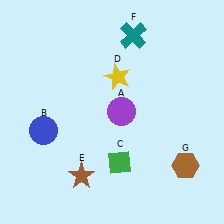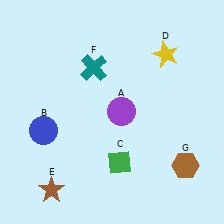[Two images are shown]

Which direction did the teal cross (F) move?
The teal cross (F) moved left.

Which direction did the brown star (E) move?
The brown star (E) moved left.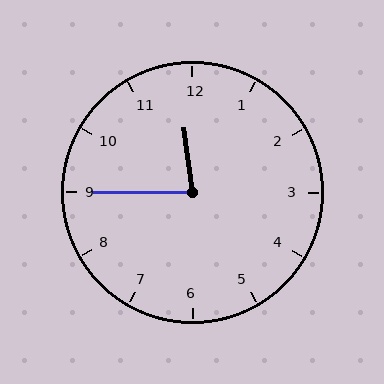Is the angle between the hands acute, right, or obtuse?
It is acute.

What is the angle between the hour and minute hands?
Approximately 82 degrees.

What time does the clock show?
11:45.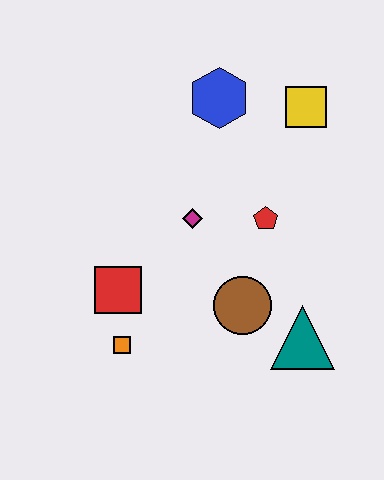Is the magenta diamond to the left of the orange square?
No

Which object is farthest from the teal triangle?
The blue hexagon is farthest from the teal triangle.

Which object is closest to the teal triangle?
The brown circle is closest to the teal triangle.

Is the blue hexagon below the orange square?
No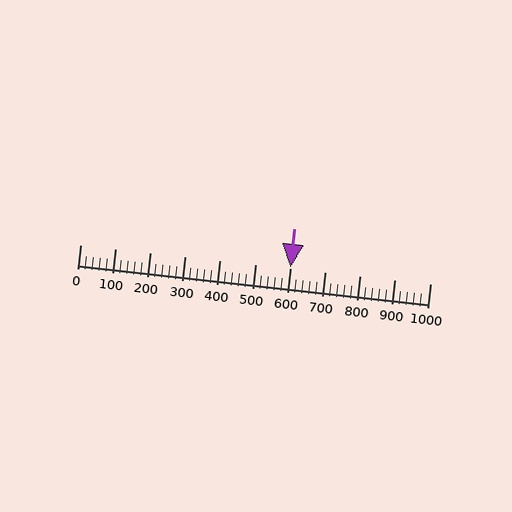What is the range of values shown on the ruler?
The ruler shows values from 0 to 1000.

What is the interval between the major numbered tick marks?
The major tick marks are spaced 100 units apart.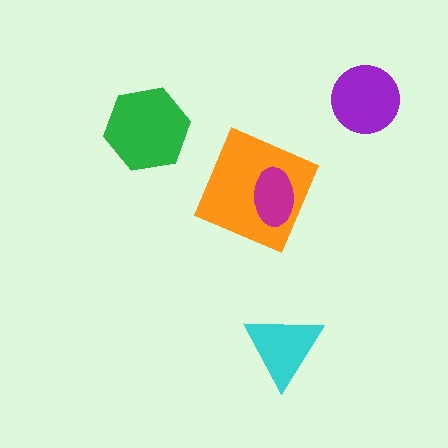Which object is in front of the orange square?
The magenta ellipse is in front of the orange square.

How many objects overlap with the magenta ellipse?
1 object overlaps with the magenta ellipse.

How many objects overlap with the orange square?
1 object overlaps with the orange square.